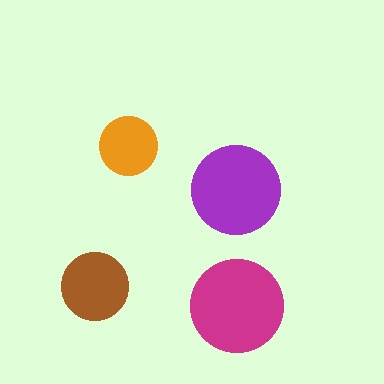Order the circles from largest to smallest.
the magenta one, the purple one, the brown one, the orange one.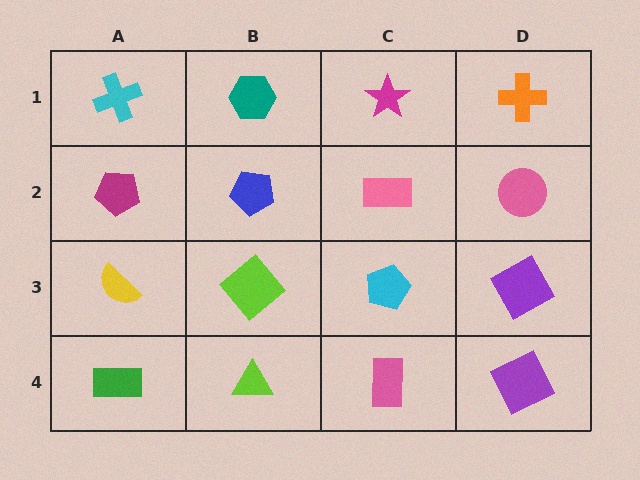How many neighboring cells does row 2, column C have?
4.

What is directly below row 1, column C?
A pink rectangle.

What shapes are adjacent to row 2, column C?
A magenta star (row 1, column C), a cyan pentagon (row 3, column C), a blue pentagon (row 2, column B), a pink circle (row 2, column D).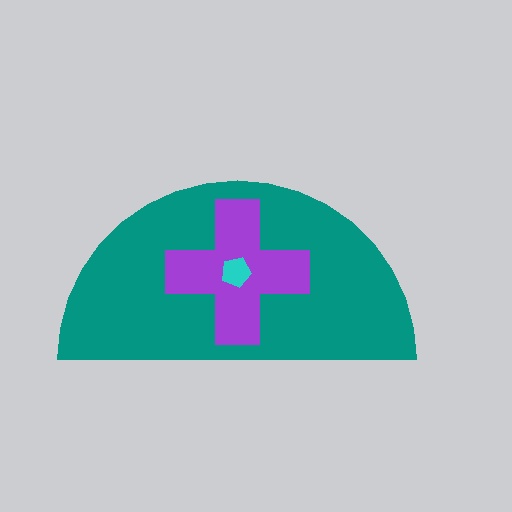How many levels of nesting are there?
3.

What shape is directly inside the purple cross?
The cyan pentagon.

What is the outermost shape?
The teal semicircle.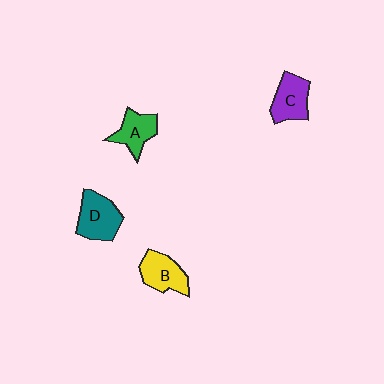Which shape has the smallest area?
Shape A (green).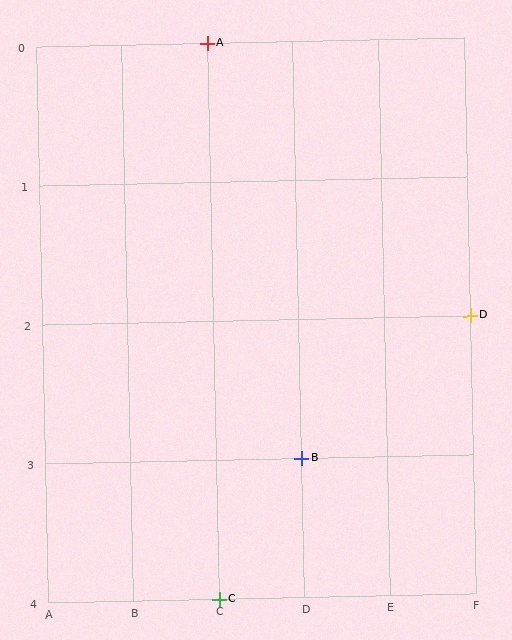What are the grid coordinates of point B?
Point B is at grid coordinates (D, 3).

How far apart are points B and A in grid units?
Points B and A are 1 column and 3 rows apart (about 3.2 grid units diagonally).